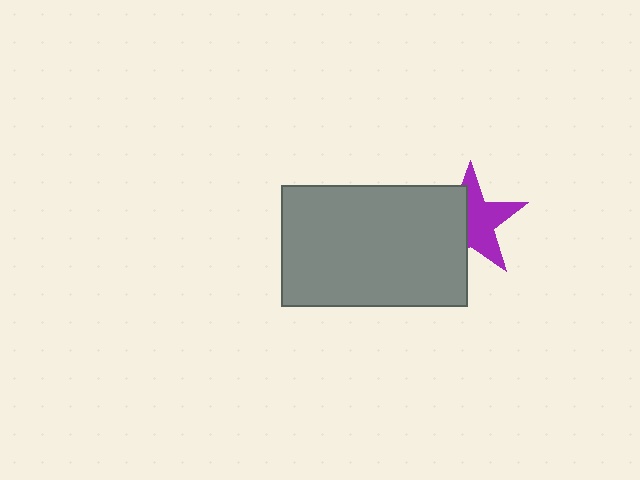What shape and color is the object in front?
The object in front is a gray rectangle.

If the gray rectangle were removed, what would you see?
You would see the complete purple star.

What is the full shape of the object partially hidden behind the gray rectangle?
The partially hidden object is a purple star.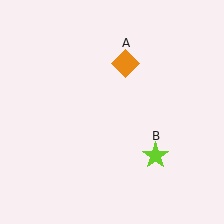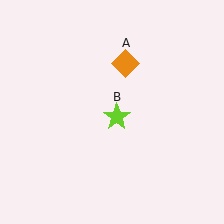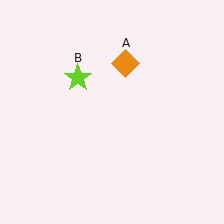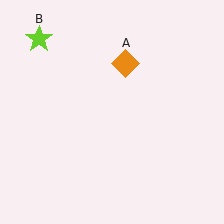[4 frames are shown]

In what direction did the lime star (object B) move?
The lime star (object B) moved up and to the left.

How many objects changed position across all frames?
1 object changed position: lime star (object B).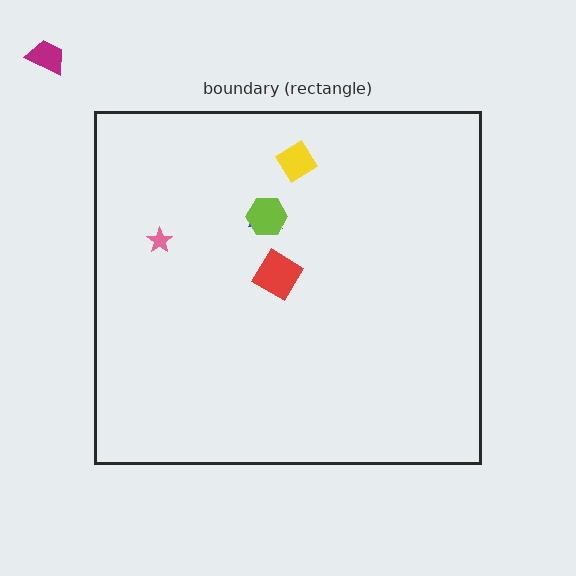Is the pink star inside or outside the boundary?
Inside.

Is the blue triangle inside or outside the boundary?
Inside.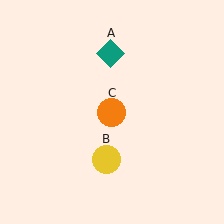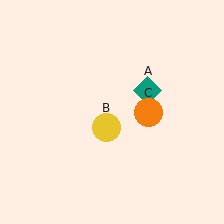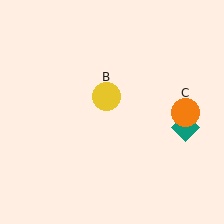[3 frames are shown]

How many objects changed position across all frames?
3 objects changed position: teal diamond (object A), yellow circle (object B), orange circle (object C).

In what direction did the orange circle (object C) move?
The orange circle (object C) moved right.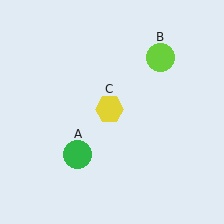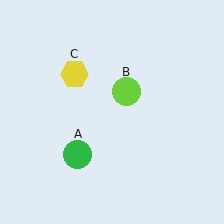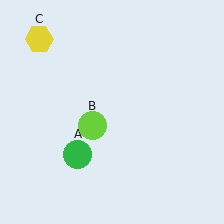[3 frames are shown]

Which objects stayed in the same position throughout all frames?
Green circle (object A) remained stationary.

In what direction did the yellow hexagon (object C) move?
The yellow hexagon (object C) moved up and to the left.